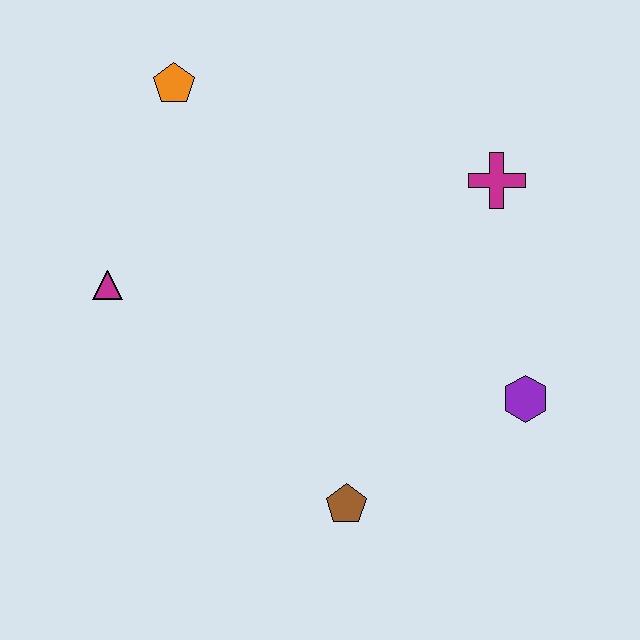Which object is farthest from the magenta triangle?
The purple hexagon is farthest from the magenta triangle.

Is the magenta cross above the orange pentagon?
No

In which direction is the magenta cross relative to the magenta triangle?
The magenta cross is to the right of the magenta triangle.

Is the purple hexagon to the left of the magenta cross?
No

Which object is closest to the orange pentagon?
The magenta triangle is closest to the orange pentagon.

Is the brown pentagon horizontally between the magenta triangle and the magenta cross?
Yes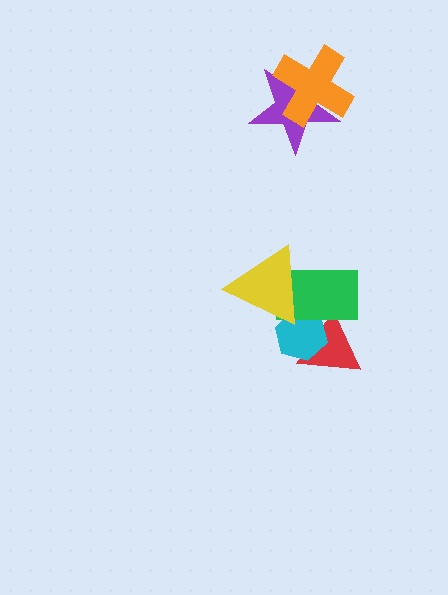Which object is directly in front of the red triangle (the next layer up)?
The cyan hexagon is directly in front of the red triangle.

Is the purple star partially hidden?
Yes, it is partially covered by another shape.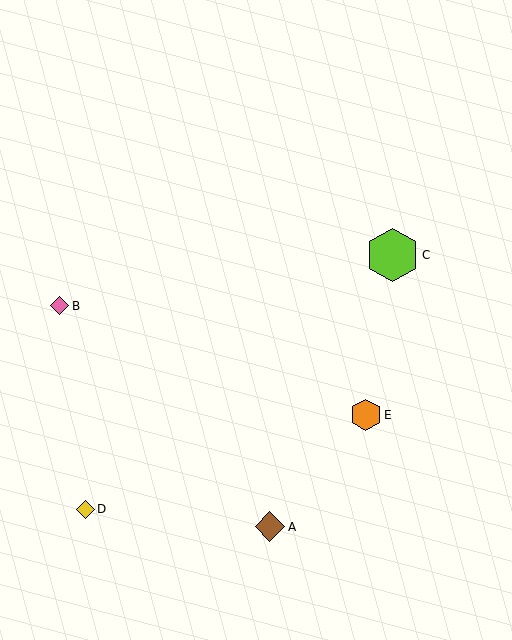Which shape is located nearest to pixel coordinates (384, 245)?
The lime hexagon (labeled C) at (392, 255) is nearest to that location.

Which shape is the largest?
The lime hexagon (labeled C) is the largest.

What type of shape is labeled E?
Shape E is an orange hexagon.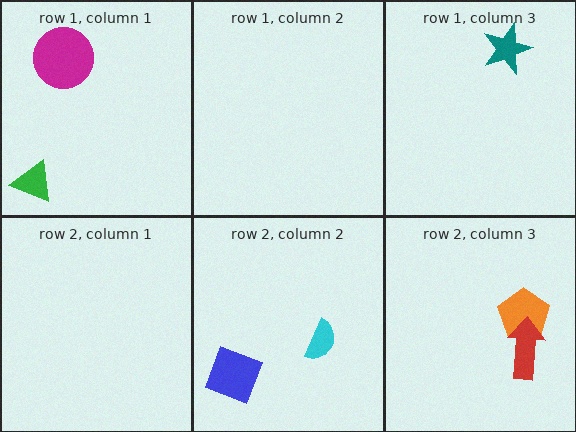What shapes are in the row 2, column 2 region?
The blue diamond, the cyan semicircle.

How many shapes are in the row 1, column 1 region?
2.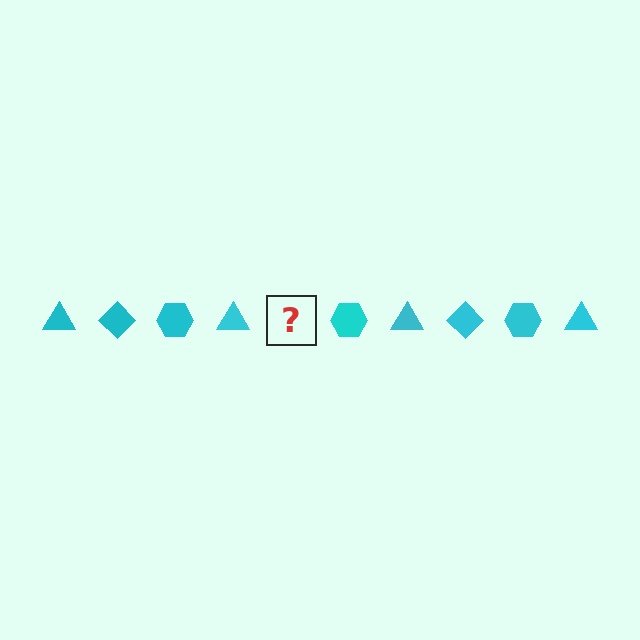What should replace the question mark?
The question mark should be replaced with a cyan diamond.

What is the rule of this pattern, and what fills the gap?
The rule is that the pattern cycles through triangle, diamond, hexagon shapes in cyan. The gap should be filled with a cyan diamond.